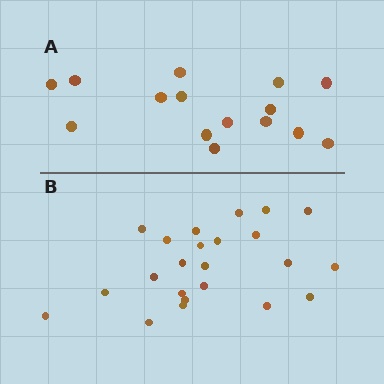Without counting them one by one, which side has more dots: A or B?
Region B (the bottom region) has more dots.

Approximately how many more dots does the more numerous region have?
Region B has roughly 8 or so more dots than region A.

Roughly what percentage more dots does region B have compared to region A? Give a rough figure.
About 55% more.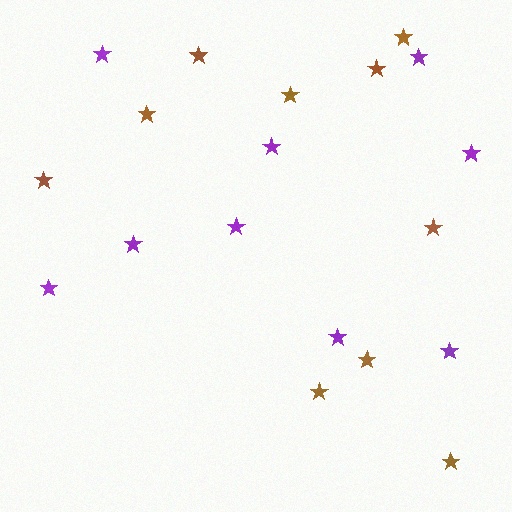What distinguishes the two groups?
There are 2 groups: one group of brown stars (10) and one group of purple stars (9).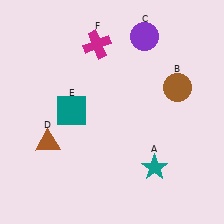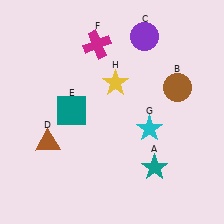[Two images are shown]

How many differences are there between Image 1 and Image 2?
There are 2 differences between the two images.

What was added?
A cyan star (G), a yellow star (H) were added in Image 2.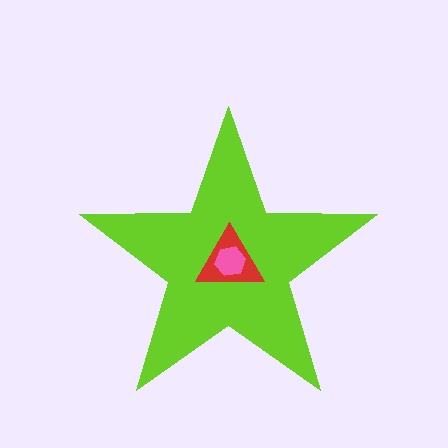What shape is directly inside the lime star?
The red triangle.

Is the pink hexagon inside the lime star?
Yes.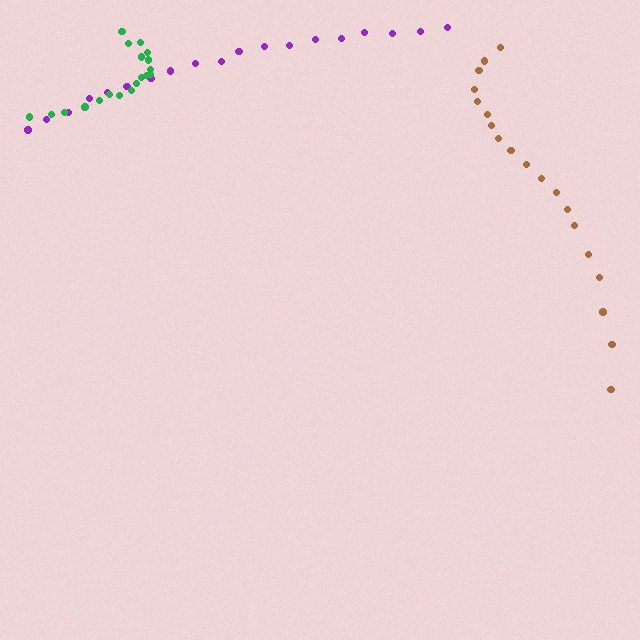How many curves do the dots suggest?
There are 3 distinct paths.